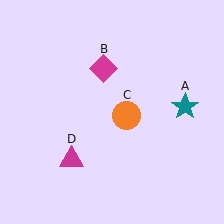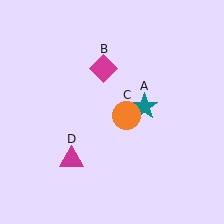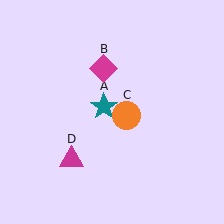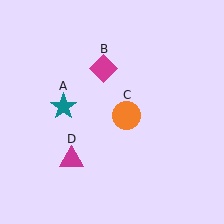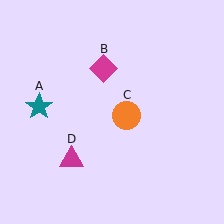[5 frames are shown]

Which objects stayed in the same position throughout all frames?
Magenta diamond (object B) and orange circle (object C) and magenta triangle (object D) remained stationary.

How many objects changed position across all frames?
1 object changed position: teal star (object A).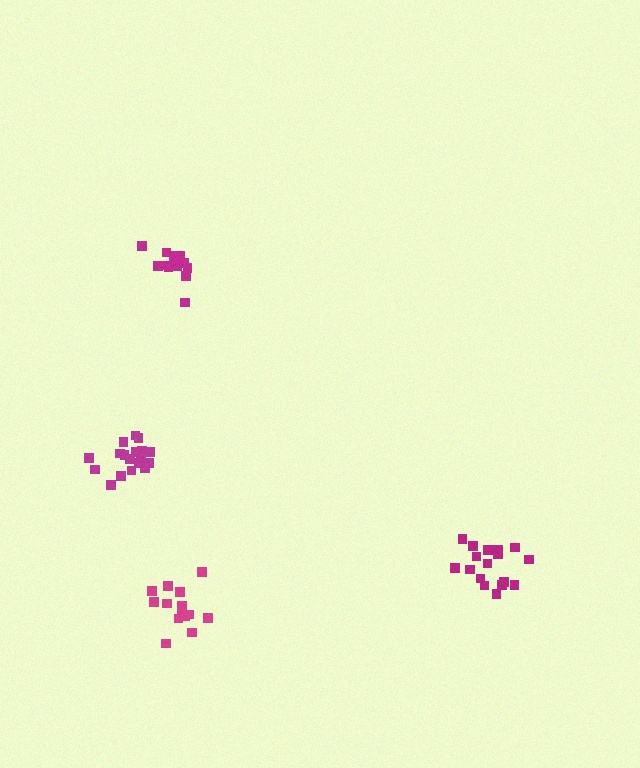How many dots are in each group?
Group 1: 18 dots, Group 2: 13 dots, Group 3: 17 dots, Group 4: 14 dots (62 total).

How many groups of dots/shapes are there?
There are 4 groups.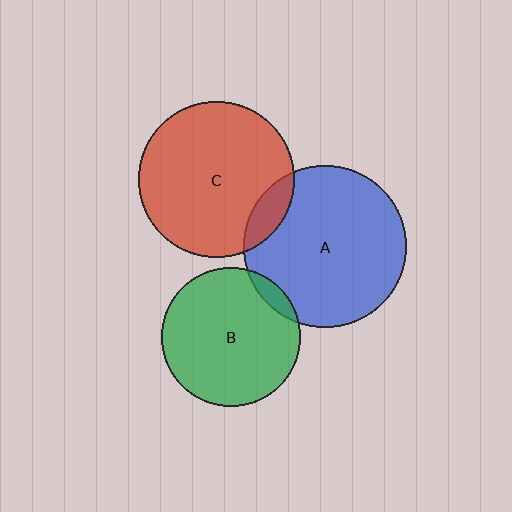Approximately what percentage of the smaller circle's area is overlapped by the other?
Approximately 5%.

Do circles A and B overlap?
Yes.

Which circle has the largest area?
Circle A (blue).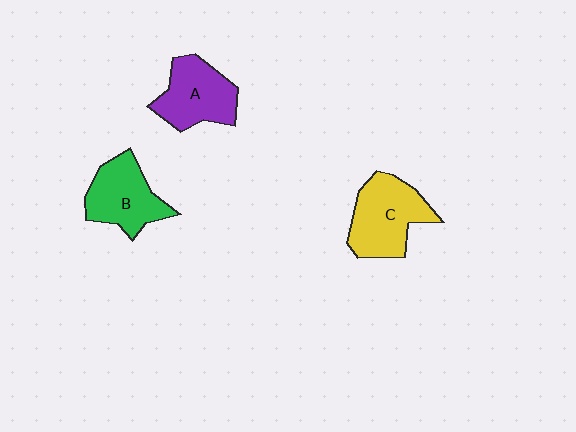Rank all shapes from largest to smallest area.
From largest to smallest: C (yellow), A (purple), B (green).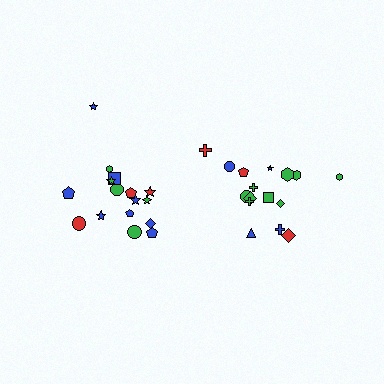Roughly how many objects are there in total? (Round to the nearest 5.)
Roughly 35 objects in total.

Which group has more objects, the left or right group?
The left group.